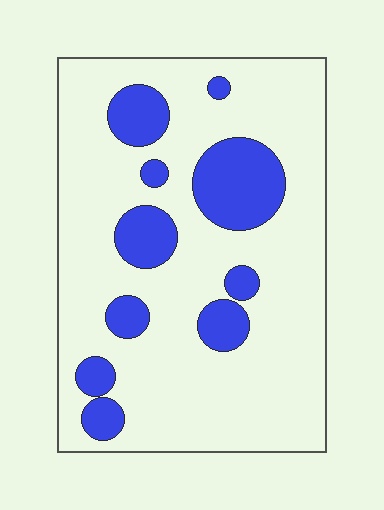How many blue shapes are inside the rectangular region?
10.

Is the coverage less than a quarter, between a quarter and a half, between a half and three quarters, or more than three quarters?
Less than a quarter.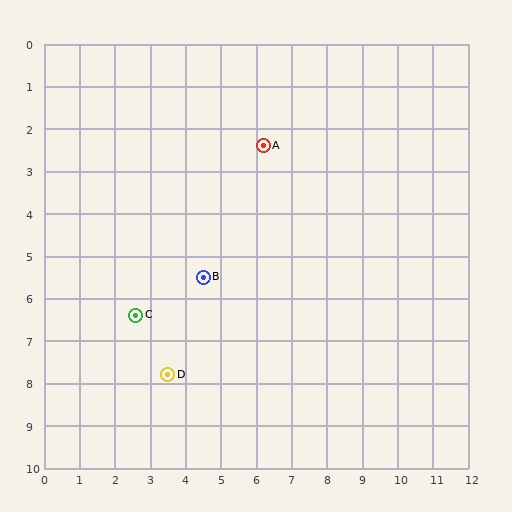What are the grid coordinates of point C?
Point C is at approximately (2.6, 6.4).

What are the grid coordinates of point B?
Point B is at approximately (4.5, 5.5).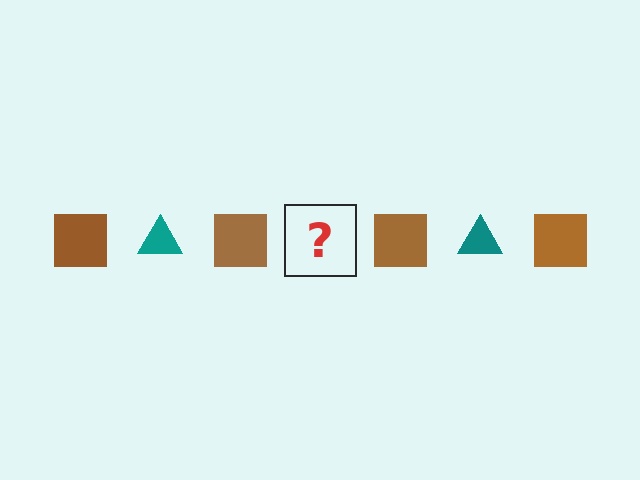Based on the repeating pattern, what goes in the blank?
The blank should be a teal triangle.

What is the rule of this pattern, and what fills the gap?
The rule is that the pattern alternates between brown square and teal triangle. The gap should be filled with a teal triangle.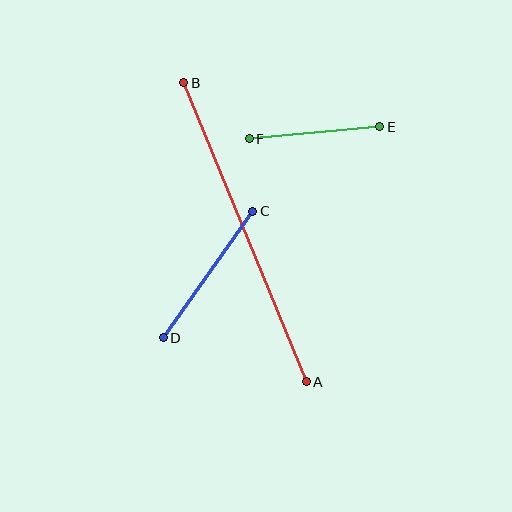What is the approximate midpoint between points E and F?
The midpoint is at approximately (315, 133) pixels.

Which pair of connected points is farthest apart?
Points A and B are farthest apart.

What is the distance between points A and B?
The distance is approximately 323 pixels.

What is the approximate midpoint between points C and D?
The midpoint is at approximately (208, 274) pixels.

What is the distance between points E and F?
The distance is approximately 131 pixels.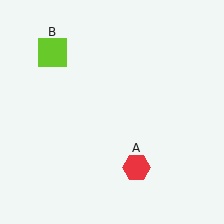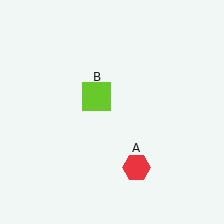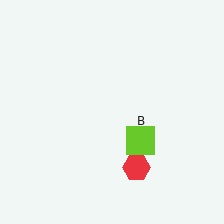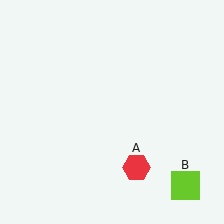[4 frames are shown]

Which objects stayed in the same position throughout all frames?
Red hexagon (object A) remained stationary.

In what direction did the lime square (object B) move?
The lime square (object B) moved down and to the right.